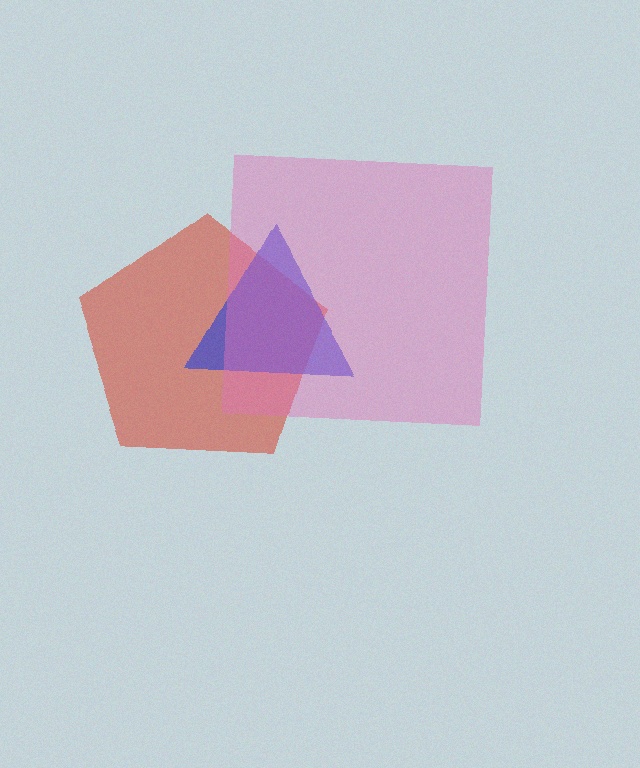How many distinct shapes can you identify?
There are 3 distinct shapes: a red pentagon, a blue triangle, a pink square.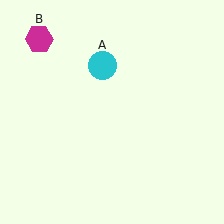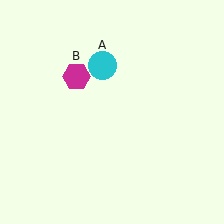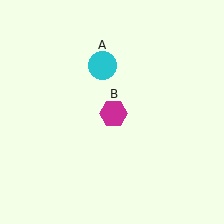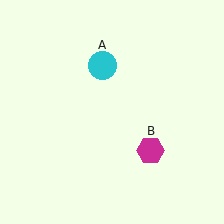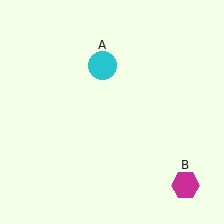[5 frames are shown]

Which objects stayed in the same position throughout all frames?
Cyan circle (object A) remained stationary.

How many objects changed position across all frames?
1 object changed position: magenta hexagon (object B).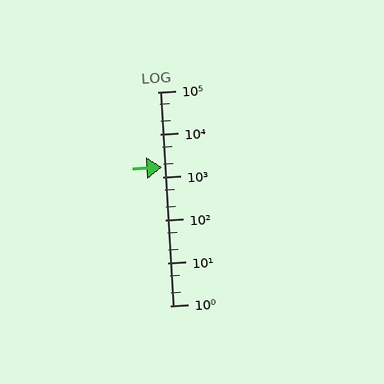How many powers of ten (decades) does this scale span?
The scale spans 5 decades, from 1 to 100000.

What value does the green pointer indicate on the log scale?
The pointer indicates approximately 1700.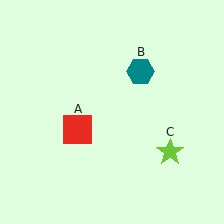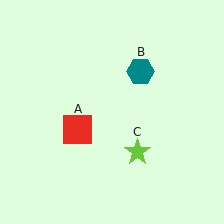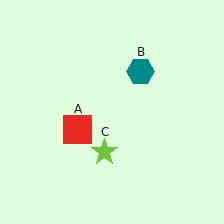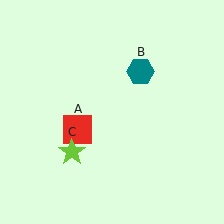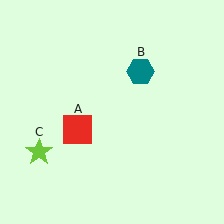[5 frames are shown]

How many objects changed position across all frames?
1 object changed position: lime star (object C).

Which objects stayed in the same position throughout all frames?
Red square (object A) and teal hexagon (object B) remained stationary.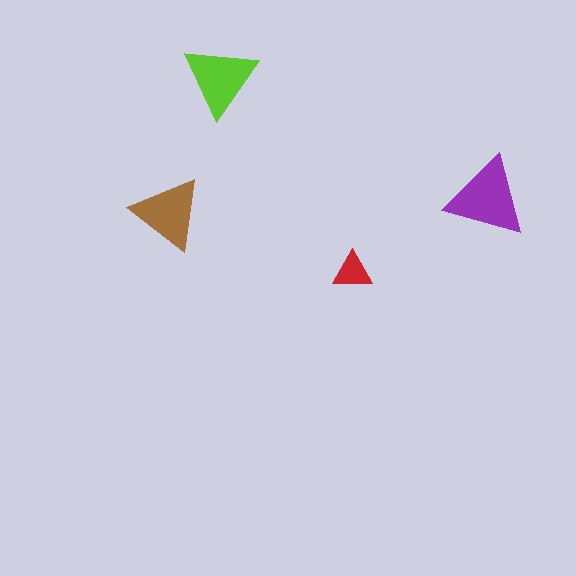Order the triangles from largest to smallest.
the purple one, the lime one, the brown one, the red one.